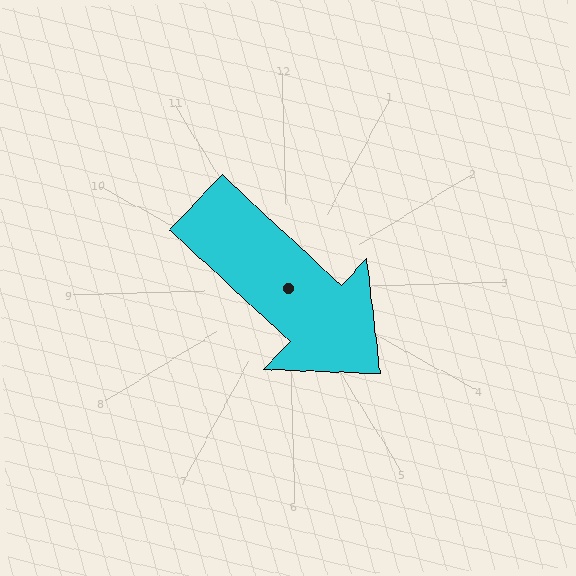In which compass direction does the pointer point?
Southeast.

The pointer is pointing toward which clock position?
Roughly 4 o'clock.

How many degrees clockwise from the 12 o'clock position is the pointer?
Approximately 135 degrees.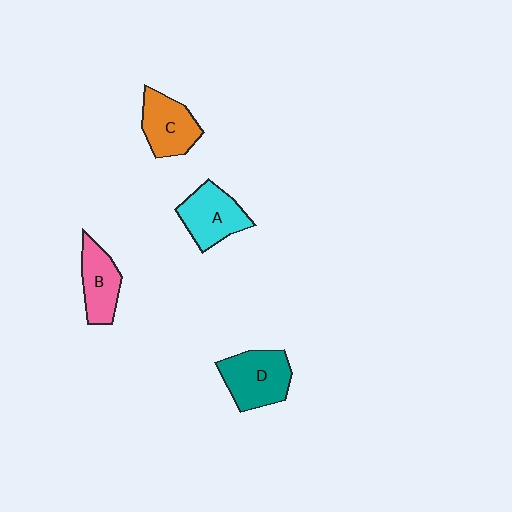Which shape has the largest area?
Shape D (teal).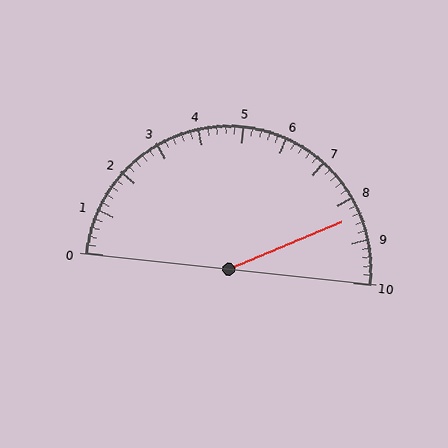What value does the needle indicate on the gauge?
The needle indicates approximately 8.4.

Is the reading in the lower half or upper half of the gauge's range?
The reading is in the upper half of the range (0 to 10).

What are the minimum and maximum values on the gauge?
The gauge ranges from 0 to 10.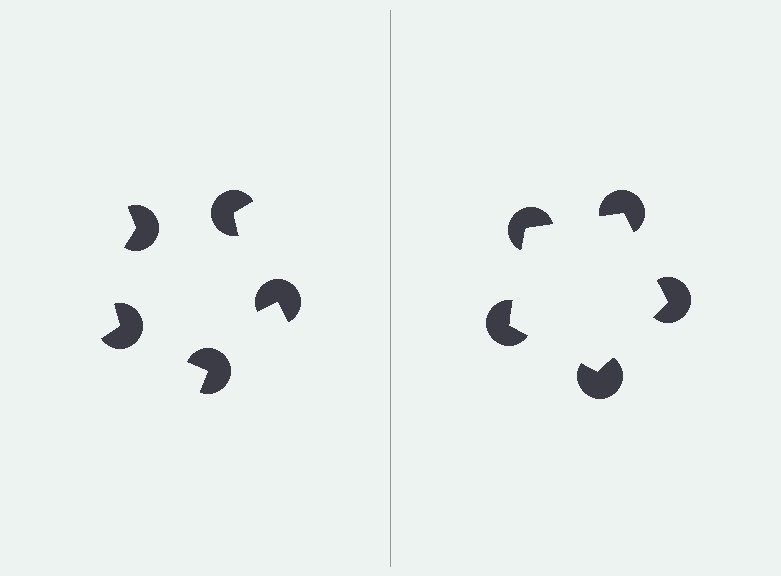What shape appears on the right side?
An illusory pentagon.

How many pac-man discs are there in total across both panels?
10 — 5 on each side.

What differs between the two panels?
The pac-man discs are positioned identically on both sides; only the wedge orientations differ. On the right they align to a pentagon; on the left they are misaligned.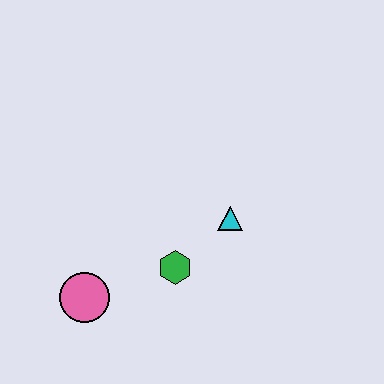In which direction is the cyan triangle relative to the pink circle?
The cyan triangle is to the right of the pink circle.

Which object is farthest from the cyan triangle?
The pink circle is farthest from the cyan triangle.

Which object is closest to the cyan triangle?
The green hexagon is closest to the cyan triangle.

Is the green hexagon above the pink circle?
Yes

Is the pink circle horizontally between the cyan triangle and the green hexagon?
No